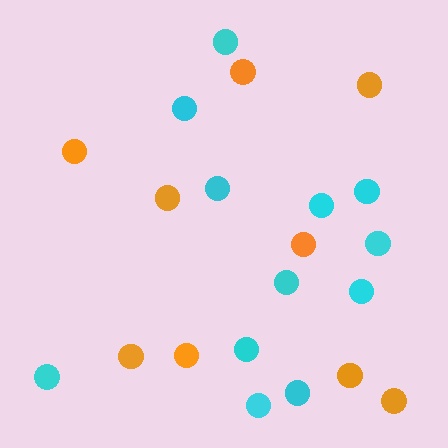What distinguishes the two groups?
There are 2 groups: one group of orange circles (9) and one group of cyan circles (12).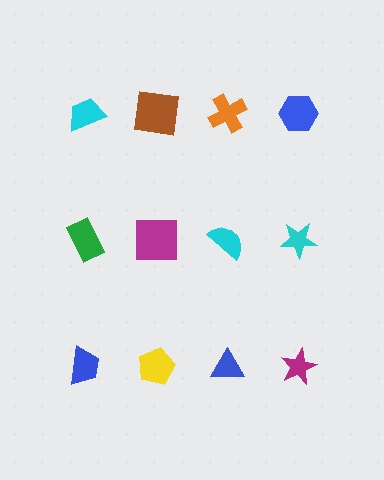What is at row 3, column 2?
A yellow pentagon.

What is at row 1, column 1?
A cyan trapezoid.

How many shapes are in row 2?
4 shapes.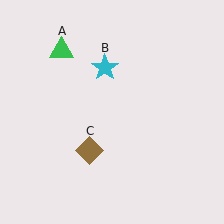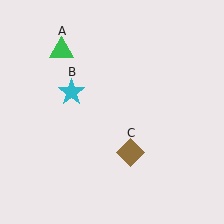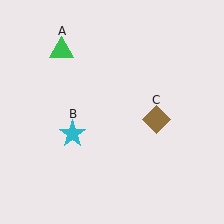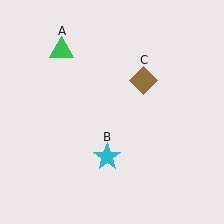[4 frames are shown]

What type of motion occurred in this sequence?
The cyan star (object B), brown diamond (object C) rotated counterclockwise around the center of the scene.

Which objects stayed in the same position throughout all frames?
Green triangle (object A) remained stationary.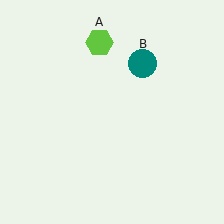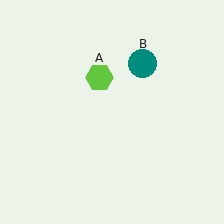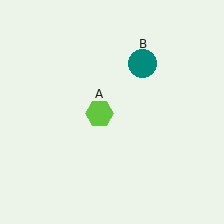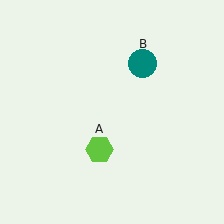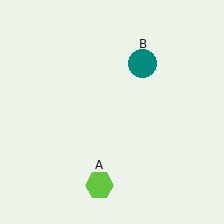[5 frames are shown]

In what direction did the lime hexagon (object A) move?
The lime hexagon (object A) moved down.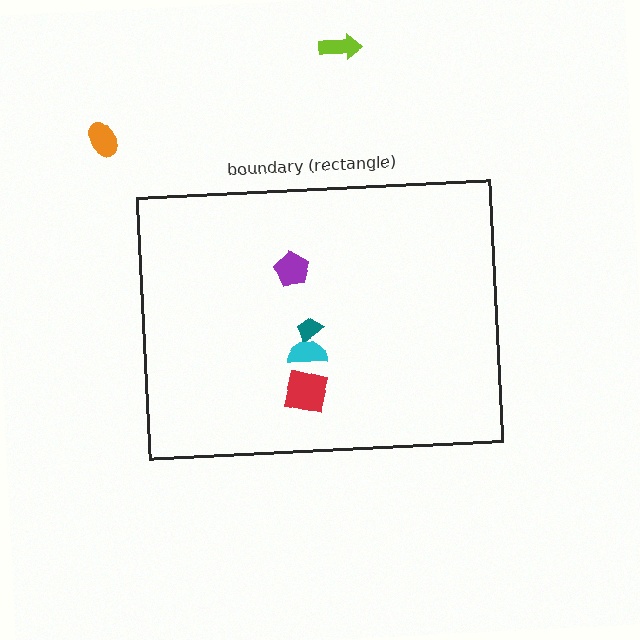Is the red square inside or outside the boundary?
Inside.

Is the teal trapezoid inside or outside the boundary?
Inside.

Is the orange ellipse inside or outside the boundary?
Outside.